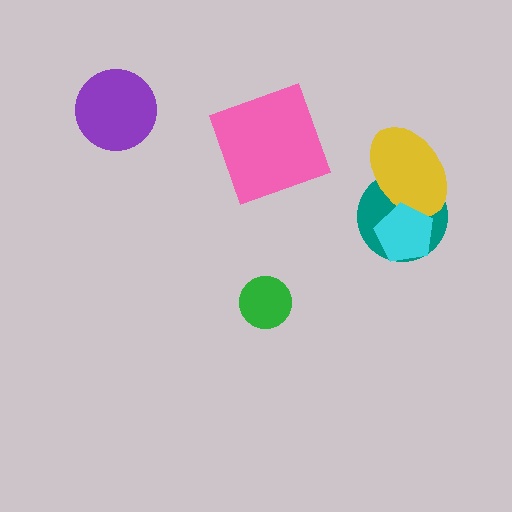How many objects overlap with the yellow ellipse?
2 objects overlap with the yellow ellipse.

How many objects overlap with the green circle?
0 objects overlap with the green circle.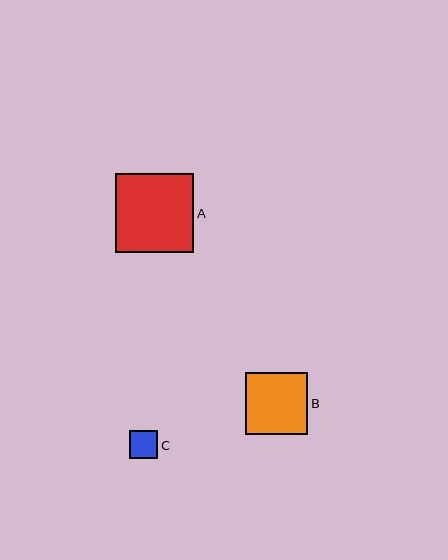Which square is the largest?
Square A is the largest with a size of approximately 79 pixels.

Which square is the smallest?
Square C is the smallest with a size of approximately 28 pixels.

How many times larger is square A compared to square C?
Square A is approximately 2.8 times the size of square C.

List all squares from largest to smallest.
From largest to smallest: A, B, C.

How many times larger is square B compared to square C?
Square B is approximately 2.2 times the size of square C.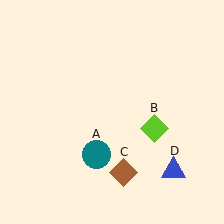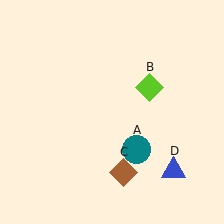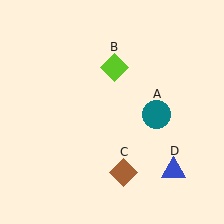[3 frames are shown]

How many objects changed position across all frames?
2 objects changed position: teal circle (object A), lime diamond (object B).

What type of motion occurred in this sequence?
The teal circle (object A), lime diamond (object B) rotated counterclockwise around the center of the scene.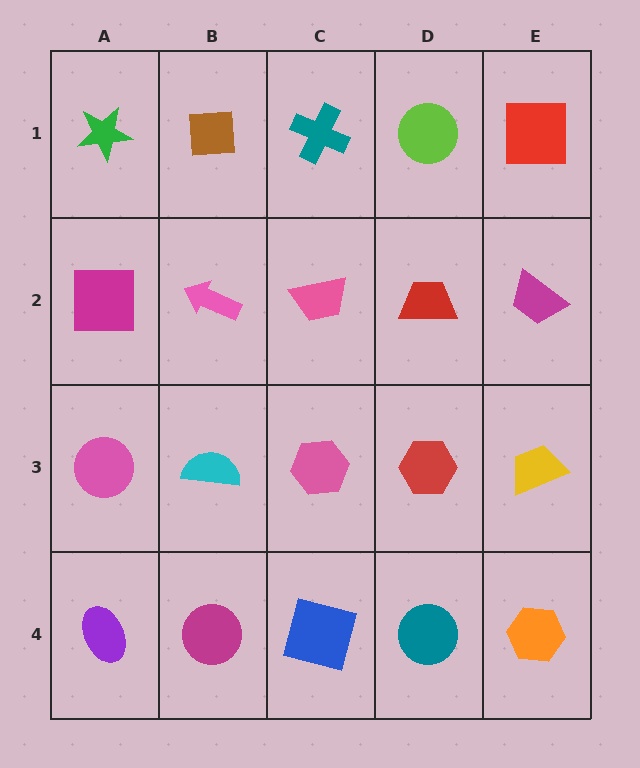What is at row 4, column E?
An orange hexagon.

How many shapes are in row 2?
5 shapes.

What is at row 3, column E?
A yellow trapezoid.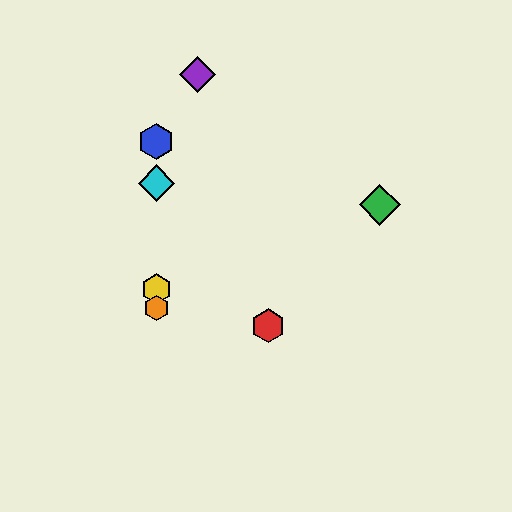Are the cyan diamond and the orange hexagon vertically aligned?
Yes, both are at x≈156.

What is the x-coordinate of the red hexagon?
The red hexagon is at x≈268.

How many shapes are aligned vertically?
4 shapes (the blue hexagon, the yellow hexagon, the orange hexagon, the cyan diamond) are aligned vertically.